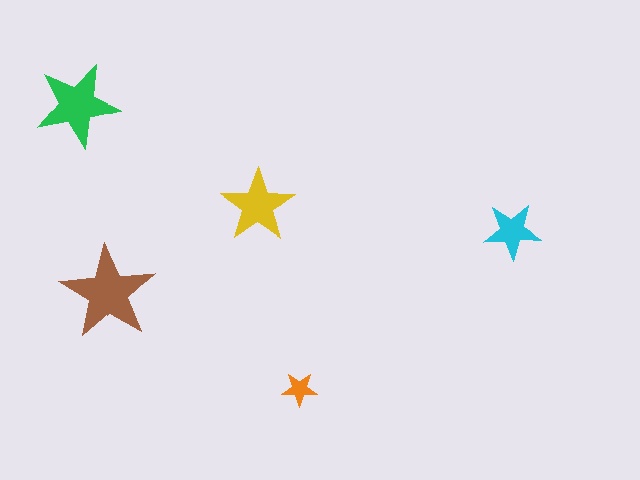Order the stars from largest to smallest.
the brown one, the green one, the yellow one, the cyan one, the orange one.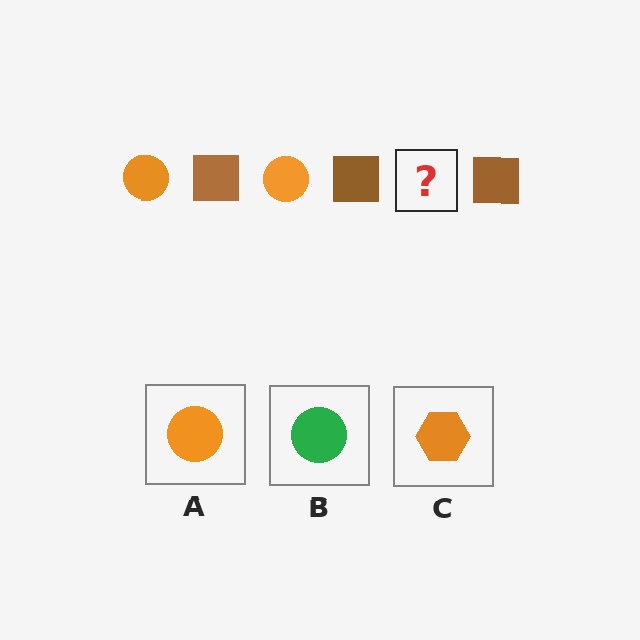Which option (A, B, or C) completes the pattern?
A.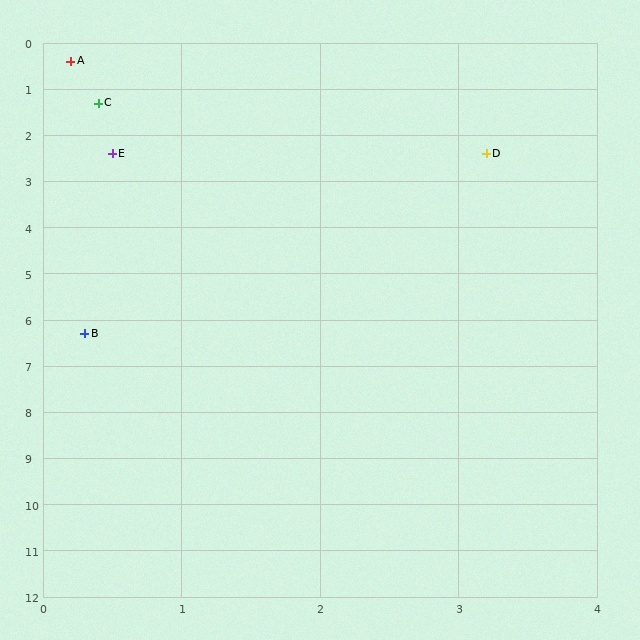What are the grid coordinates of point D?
Point D is at approximately (3.2, 2.4).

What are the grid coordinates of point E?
Point E is at approximately (0.5, 2.4).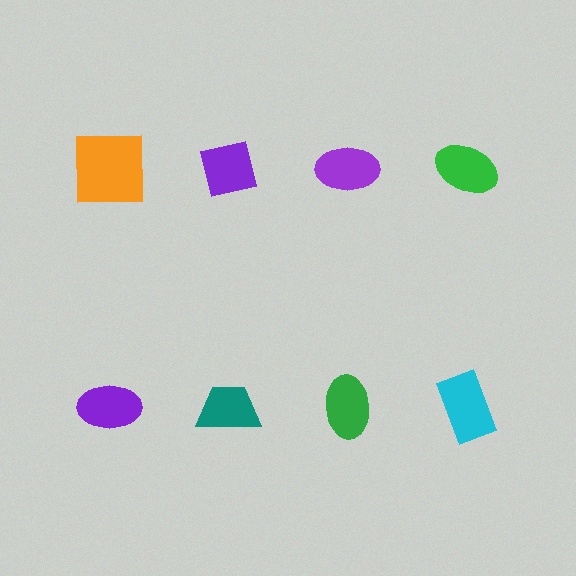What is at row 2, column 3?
A green ellipse.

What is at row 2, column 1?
A purple ellipse.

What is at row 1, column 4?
A green ellipse.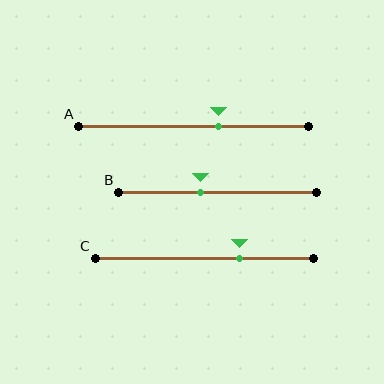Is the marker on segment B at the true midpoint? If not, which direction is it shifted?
No, the marker on segment B is shifted to the left by about 9% of the segment length.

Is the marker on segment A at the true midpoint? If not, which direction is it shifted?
No, the marker on segment A is shifted to the right by about 11% of the segment length.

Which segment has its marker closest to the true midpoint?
Segment B has its marker closest to the true midpoint.